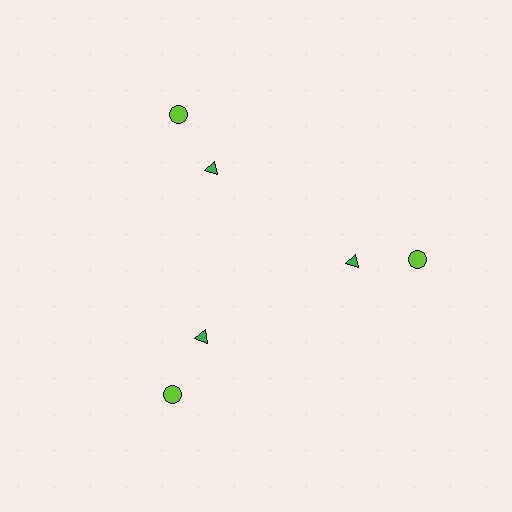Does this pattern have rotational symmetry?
Yes, this pattern has 3-fold rotational symmetry. It looks the same after rotating 120 degrees around the center.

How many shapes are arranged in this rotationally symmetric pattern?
There are 6 shapes, arranged in 3 groups of 2.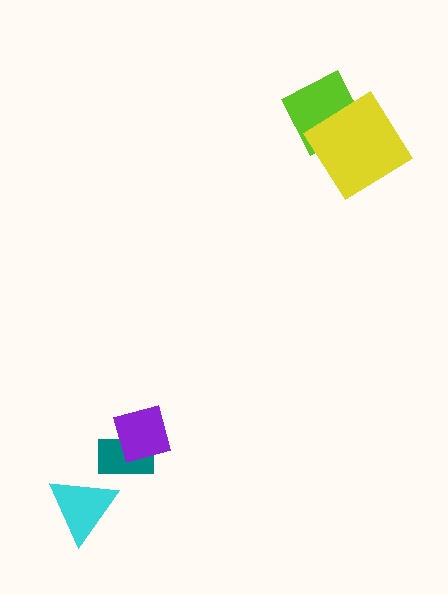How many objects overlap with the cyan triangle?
0 objects overlap with the cyan triangle.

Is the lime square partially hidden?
Yes, it is partially covered by another shape.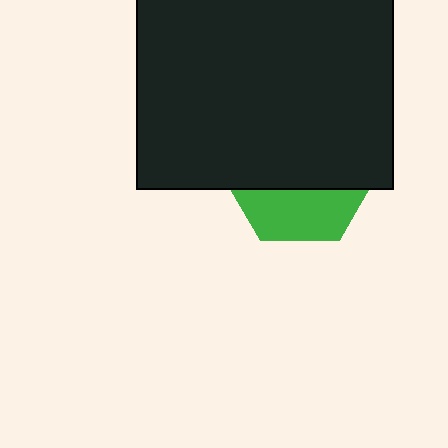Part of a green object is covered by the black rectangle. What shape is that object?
It is a hexagon.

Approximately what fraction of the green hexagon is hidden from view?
Roughly 66% of the green hexagon is hidden behind the black rectangle.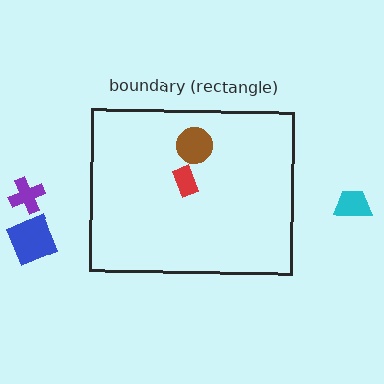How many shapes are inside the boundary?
2 inside, 3 outside.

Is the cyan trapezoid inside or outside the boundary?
Outside.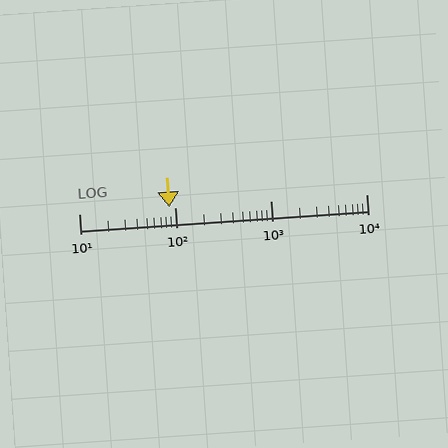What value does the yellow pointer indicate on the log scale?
The pointer indicates approximately 87.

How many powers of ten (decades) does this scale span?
The scale spans 3 decades, from 10 to 10000.